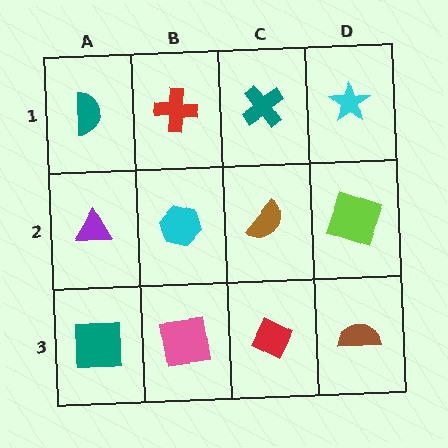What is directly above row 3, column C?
A brown semicircle.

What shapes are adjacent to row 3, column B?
A cyan hexagon (row 2, column B), a teal square (row 3, column A), a red diamond (row 3, column C).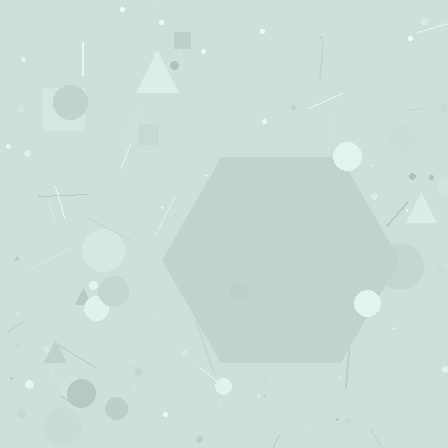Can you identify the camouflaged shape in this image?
The camouflaged shape is a hexagon.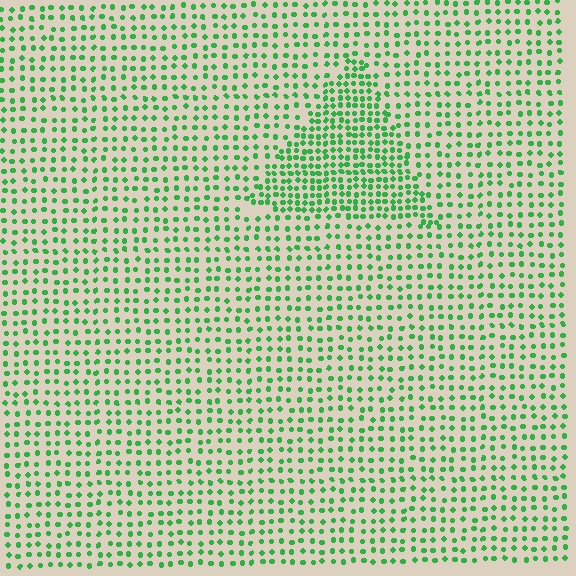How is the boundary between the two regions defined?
The boundary is defined by a change in element density (approximately 1.9x ratio). All elements are the same color, size, and shape.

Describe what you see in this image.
The image contains small green elements arranged at two different densities. A triangle-shaped region is visible where the elements are more densely packed than the surrounding area.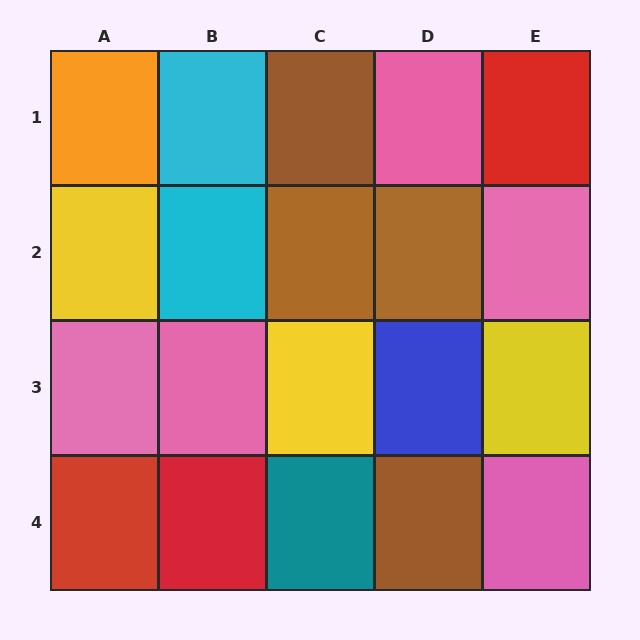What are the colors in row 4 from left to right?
Red, red, teal, brown, pink.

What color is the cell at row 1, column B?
Cyan.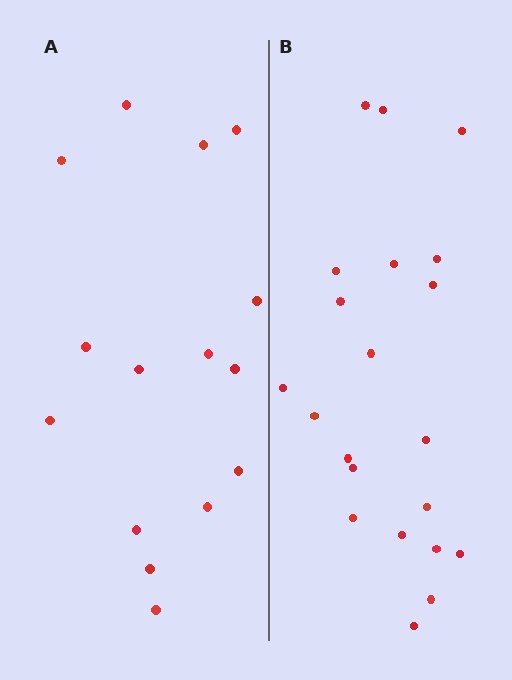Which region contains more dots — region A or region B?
Region B (the right region) has more dots.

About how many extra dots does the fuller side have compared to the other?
Region B has about 6 more dots than region A.